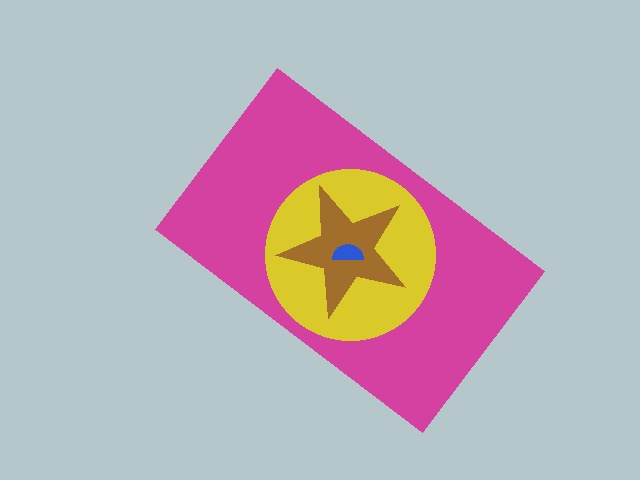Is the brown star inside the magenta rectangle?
Yes.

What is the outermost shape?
The magenta rectangle.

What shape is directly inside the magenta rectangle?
The yellow circle.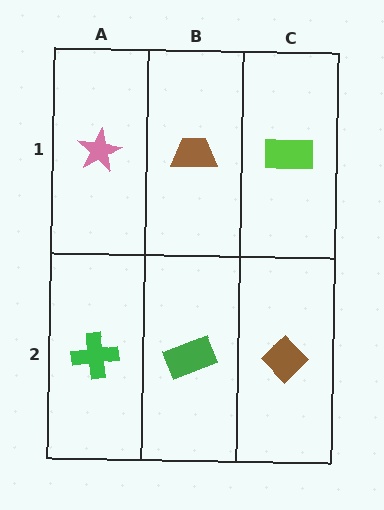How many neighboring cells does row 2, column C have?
2.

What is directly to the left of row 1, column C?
A brown trapezoid.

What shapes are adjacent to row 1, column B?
A green rectangle (row 2, column B), a pink star (row 1, column A), a lime rectangle (row 1, column C).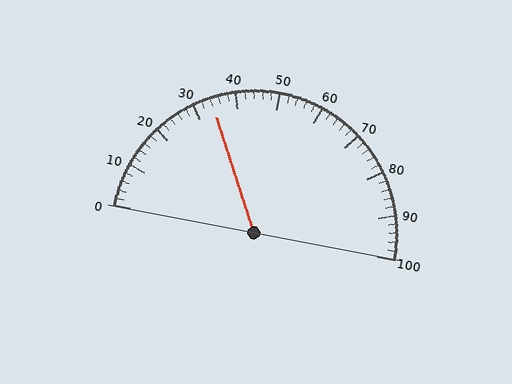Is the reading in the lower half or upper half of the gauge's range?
The reading is in the lower half of the range (0 to 100).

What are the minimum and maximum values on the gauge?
The gauge ranges from 0 to 100.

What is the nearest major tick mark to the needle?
The nearest major tick mark is 30.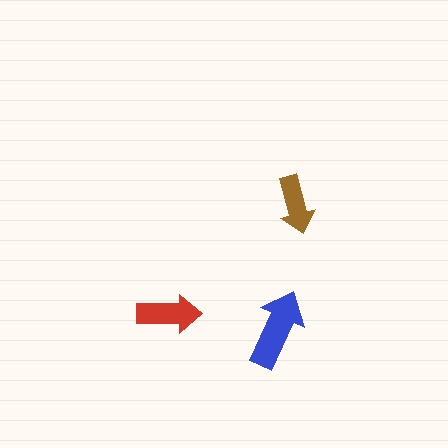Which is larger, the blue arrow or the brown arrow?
The blue one.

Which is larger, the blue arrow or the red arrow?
The blue one.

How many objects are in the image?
There are 3 objects in the image.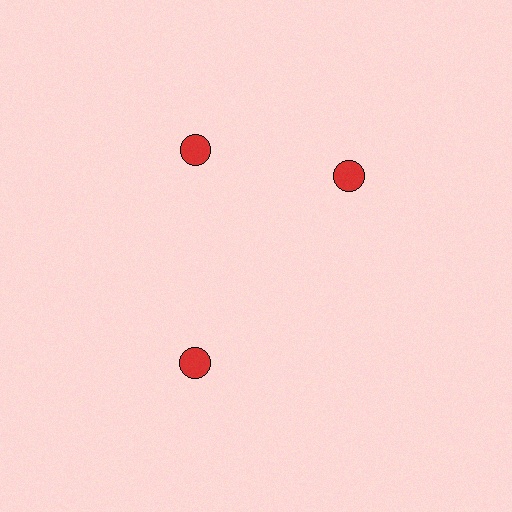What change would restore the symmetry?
The symmetry would be restored by rotating it back into even spacing with its neighbors so that all 3 circles sit at equal angles and equal distance from the center.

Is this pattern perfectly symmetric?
No. The 3 red circles are arranged in a ring, but one element near the 3 o'clock position is rotated out of alignment along the ring, breaking the 3-fold rotational symmetry.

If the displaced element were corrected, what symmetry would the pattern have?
It would have 3-fold rotational symmetry — the pattern would map onto itself every 120 degrees.